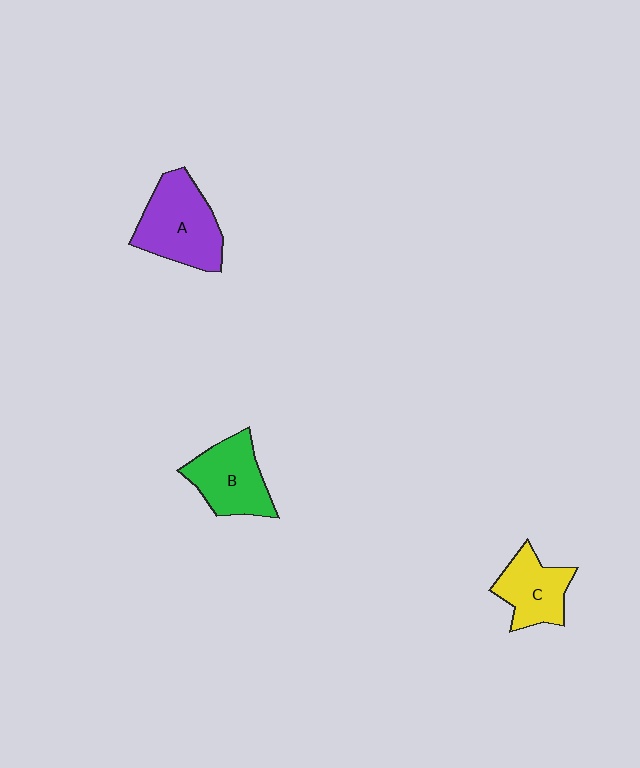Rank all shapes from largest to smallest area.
From largest to smallest: A (purple), B (green), C (yellow).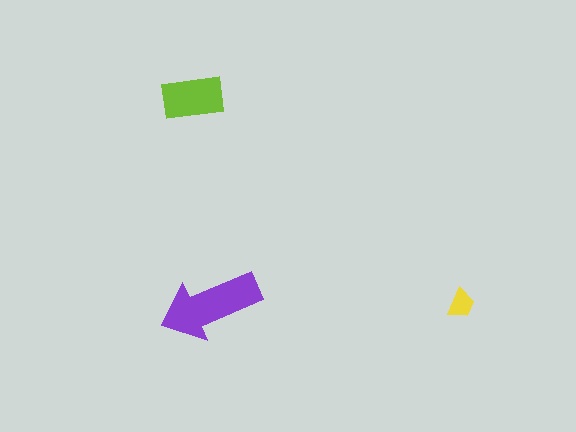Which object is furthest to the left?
The lime rectangle is leftmost.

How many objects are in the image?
There are 3 objects in the image.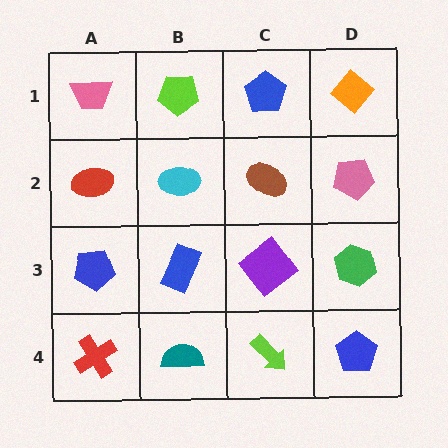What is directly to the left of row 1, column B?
A pink trapezoid.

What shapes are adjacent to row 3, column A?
A red ellipse (row 2, column A), a red cross (row 4, column A), a blue rectangle (row 3, column B).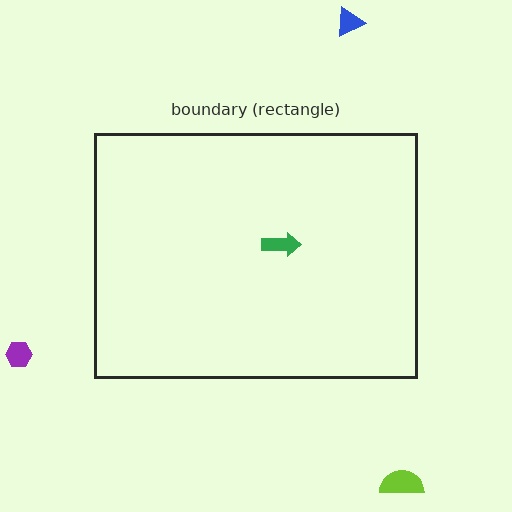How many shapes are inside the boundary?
1 inside, 3 outside.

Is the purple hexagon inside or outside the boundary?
Outside.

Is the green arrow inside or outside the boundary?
Inside.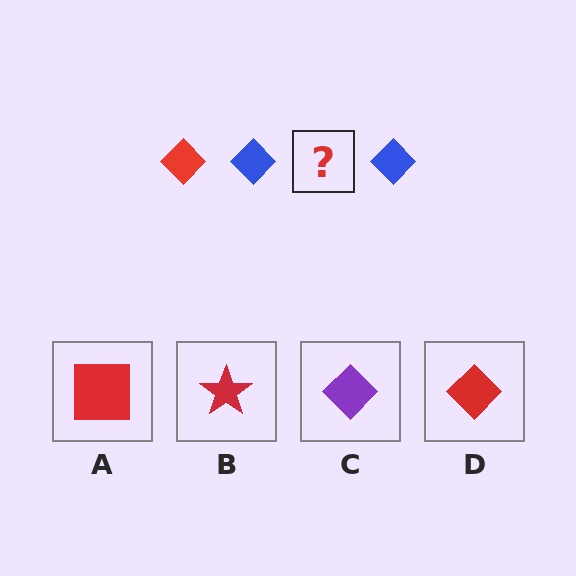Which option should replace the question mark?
Option D.